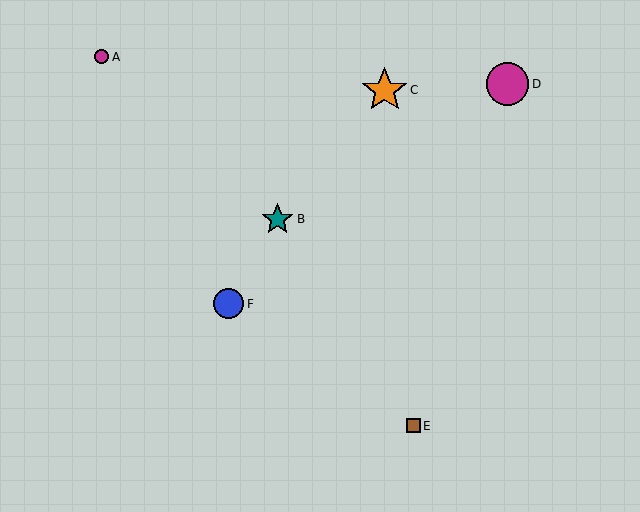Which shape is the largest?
The orange star (labeled C) is the largest.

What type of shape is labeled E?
Shape E is a brown square.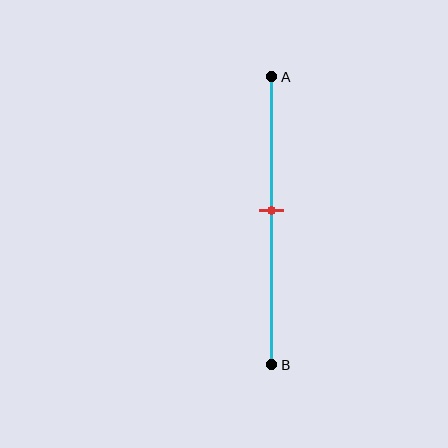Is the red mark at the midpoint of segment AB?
No, the mark is at about 45% from A, not at the 50% midpoint.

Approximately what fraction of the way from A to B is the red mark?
The red mark is approximately 45% of the way from A to B.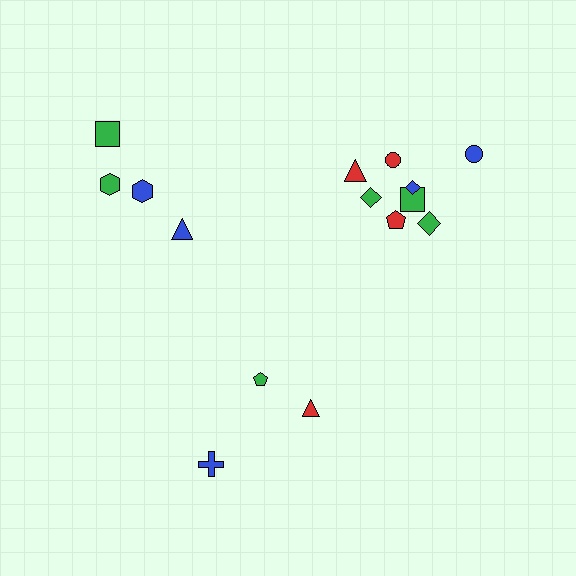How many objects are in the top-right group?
There are 8 objects.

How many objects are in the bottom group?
There are 3 objects.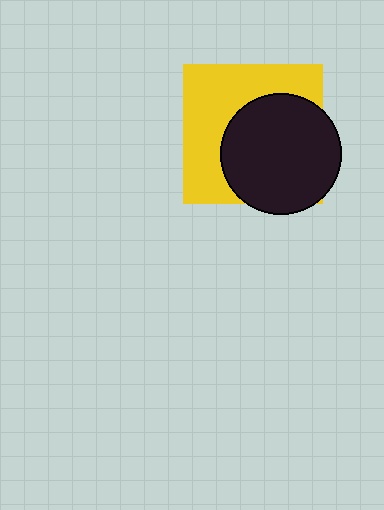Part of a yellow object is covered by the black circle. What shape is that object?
It is a square.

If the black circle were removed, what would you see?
You would see the complete yellow square.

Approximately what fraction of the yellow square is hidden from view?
Roughly 51% of the yellow square is hidden behind the black circle.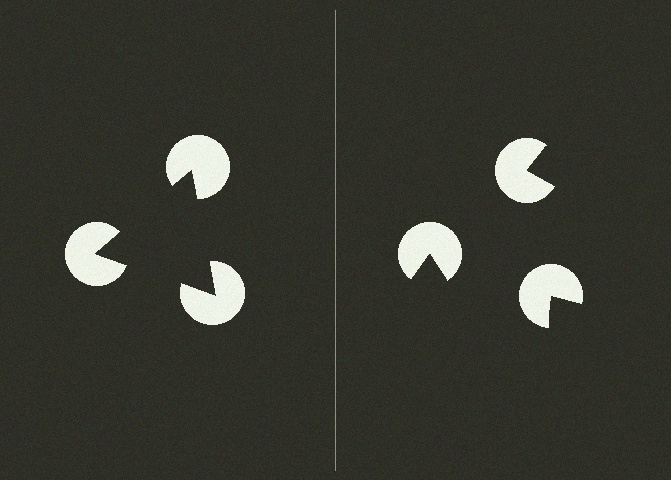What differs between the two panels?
The pac-man discs are positioned identically on both sides; only the wedge orientations differ. On the left they align to a triangle; on the right they are misaligned.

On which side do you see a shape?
An illusory triangle appears on the left side. On the right side the wedge cuts are rotated, so no coherent shape forms.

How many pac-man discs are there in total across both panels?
6 — 3 on each side.